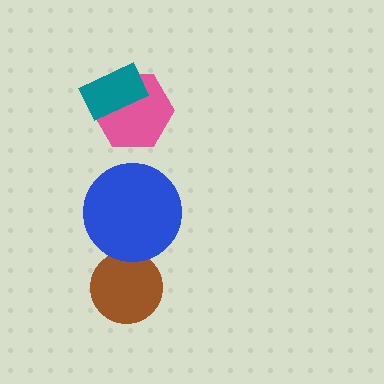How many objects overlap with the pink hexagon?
1 object overlaps with the pink hexagon.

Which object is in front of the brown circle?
The blue circle is in front of the brown circle.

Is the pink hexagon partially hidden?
Yes, it is partially covered by another shape.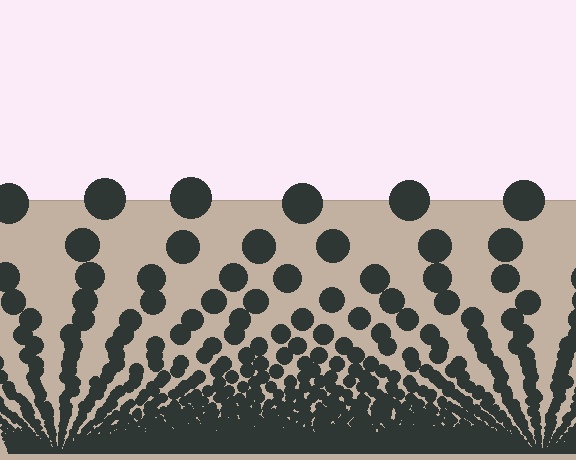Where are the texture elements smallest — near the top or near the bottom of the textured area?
Near the bottom.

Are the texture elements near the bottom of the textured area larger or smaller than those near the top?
Smaller. The gradient is inverted — elements near the bottom are smaller and denser.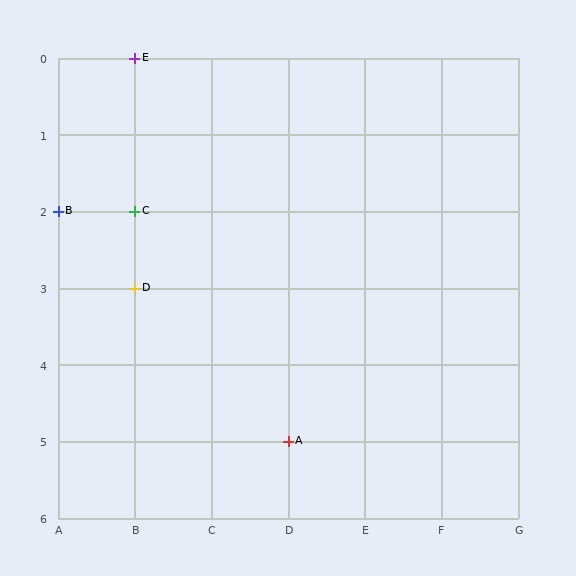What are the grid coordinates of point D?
Point D is at grid coordinates (B, 3).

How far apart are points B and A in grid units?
Points B and A are 3 columns and 3 rows apart (about 4.2 grid units diagonally).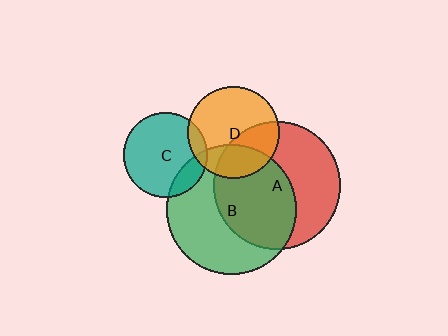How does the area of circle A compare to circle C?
Approximately 2.3 times.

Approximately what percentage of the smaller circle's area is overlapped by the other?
Approximately 30%.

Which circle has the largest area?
Circle B (green).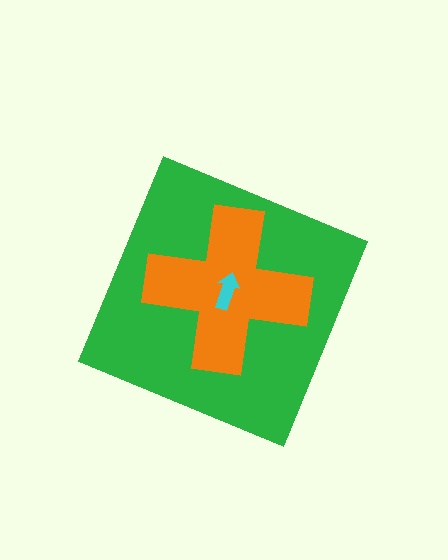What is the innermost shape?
The cyan arrow.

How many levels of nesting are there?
3.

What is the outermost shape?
The green diamond.